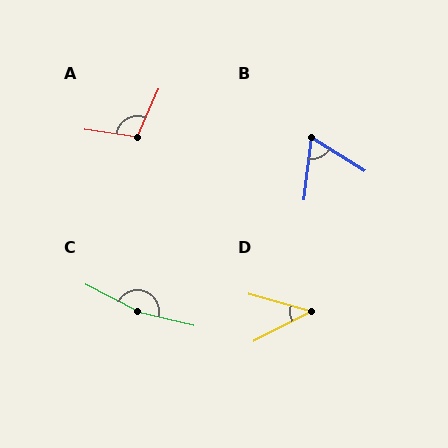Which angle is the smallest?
D, at approximately 42 degrees.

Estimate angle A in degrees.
Approximately 106 degrees.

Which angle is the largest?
C, at approximately 167 degrees.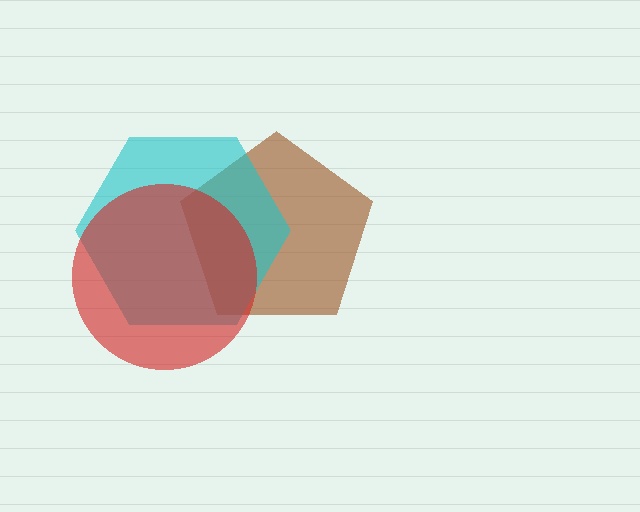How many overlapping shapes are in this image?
There are 3 overlapping shapes in the image.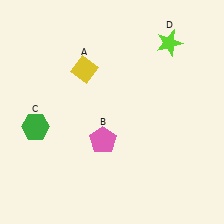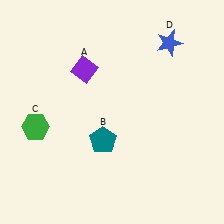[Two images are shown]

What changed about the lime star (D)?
In Image 1, D is lime. In Image 2, it changed to blue.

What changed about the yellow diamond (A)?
In Image 1, A is yellow. In Image 2, it changed to purple.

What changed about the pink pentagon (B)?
In Image 1, B is pink. In Image 2, it changed to teal.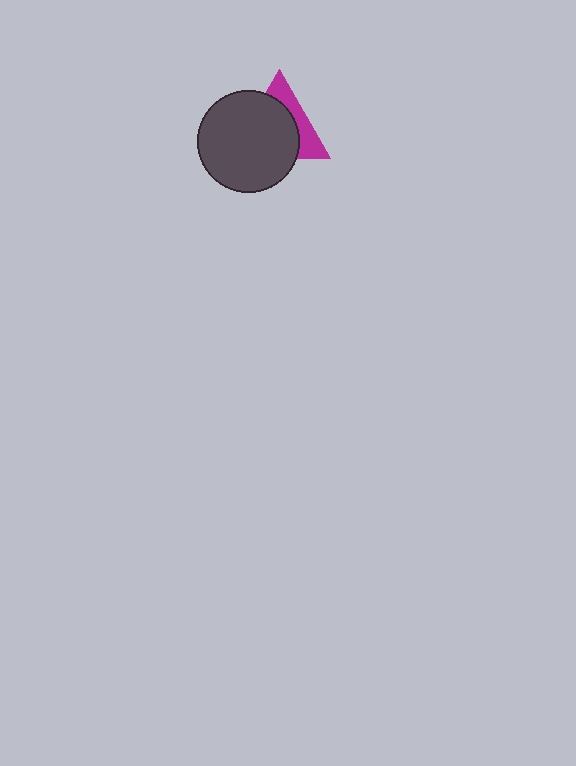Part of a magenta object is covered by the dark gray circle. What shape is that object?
It is a triangle.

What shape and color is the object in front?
The object in front is a dark gray circle.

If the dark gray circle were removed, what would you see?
You would see the complete magenta triangle.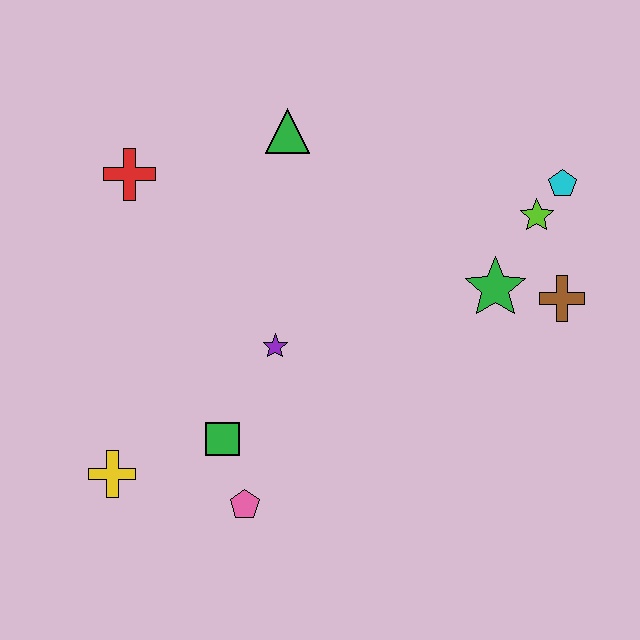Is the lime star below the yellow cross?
No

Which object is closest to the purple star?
The green square is closest to the purple star.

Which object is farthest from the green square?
The cyan pentagon is farthest from the green square.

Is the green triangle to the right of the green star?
No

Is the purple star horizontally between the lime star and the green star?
No